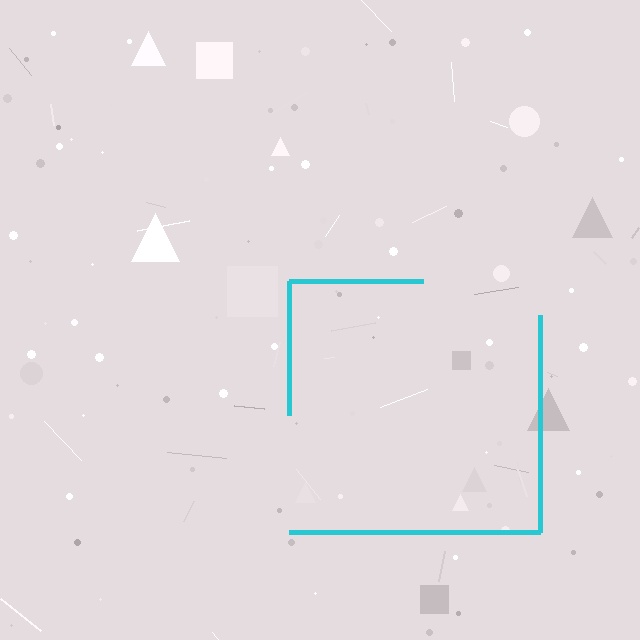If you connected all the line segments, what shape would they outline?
They would outline a square.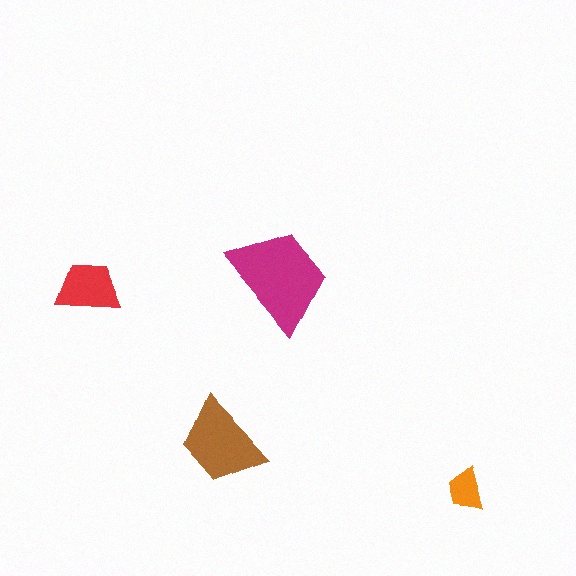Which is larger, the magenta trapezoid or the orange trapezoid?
The magenta one.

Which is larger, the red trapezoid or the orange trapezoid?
The red one.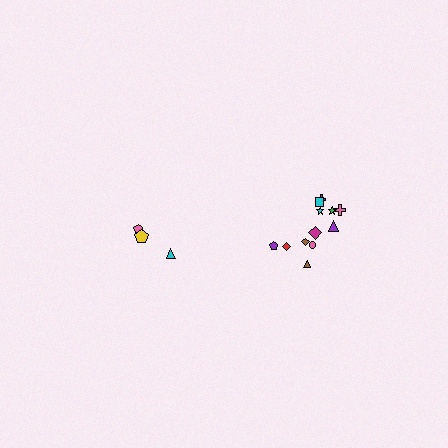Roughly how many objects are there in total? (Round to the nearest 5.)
Roughly 15 objects in total.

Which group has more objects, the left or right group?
The right group.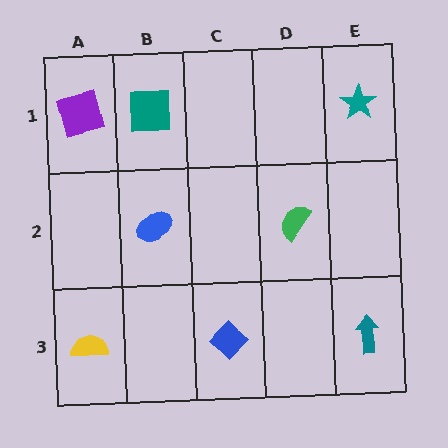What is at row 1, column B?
A teal square.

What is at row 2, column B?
A blue ellipse.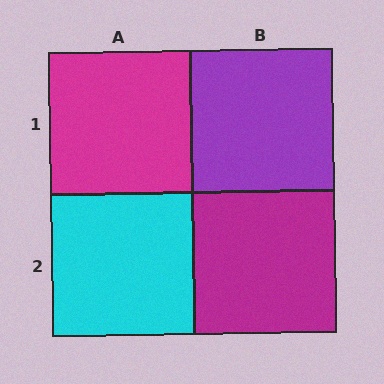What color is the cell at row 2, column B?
Magenta.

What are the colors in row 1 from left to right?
Magenta, purple.